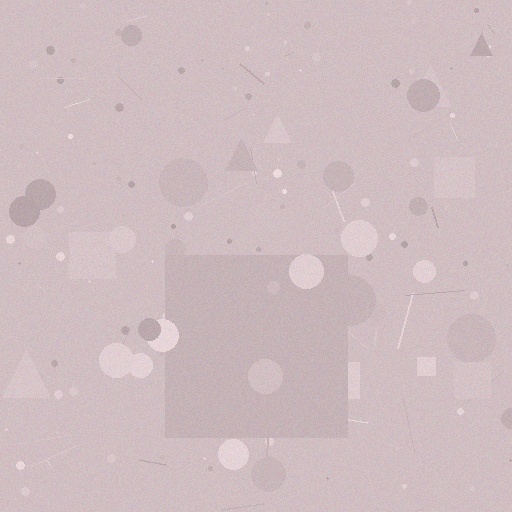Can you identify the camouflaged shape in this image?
The camouflaged shape is a square.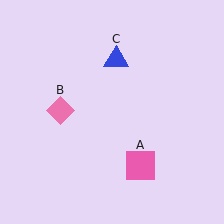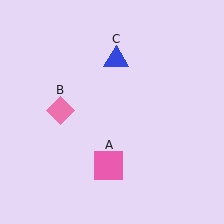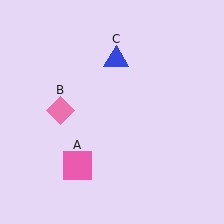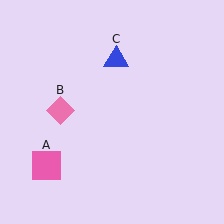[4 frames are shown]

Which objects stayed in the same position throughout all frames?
Pink diamond (object B) and blue triangle (object C) remained stationary.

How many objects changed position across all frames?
1 object changed position: pink square (object A).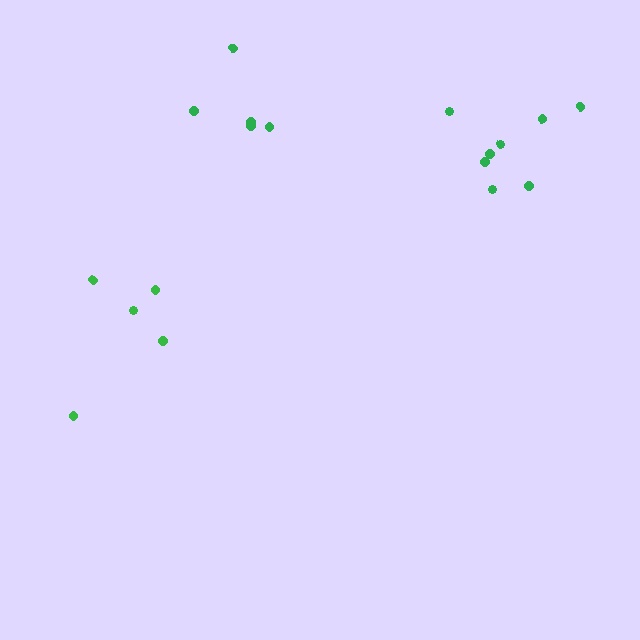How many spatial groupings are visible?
There are 3 spatial groupings.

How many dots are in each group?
Group 1: 5 dots, Group 2: 5 dots, Group 3: 8 dots (18 total).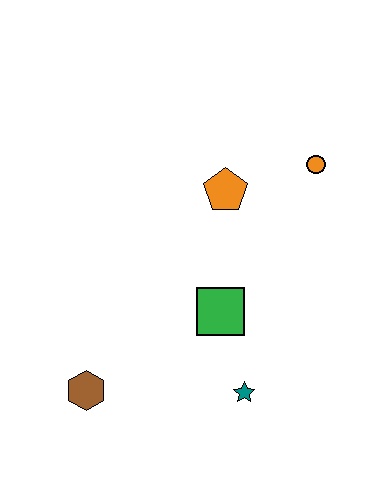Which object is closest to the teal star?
The green square is closest to the teal star.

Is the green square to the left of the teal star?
Yes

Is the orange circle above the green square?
Yes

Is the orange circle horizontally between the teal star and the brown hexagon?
No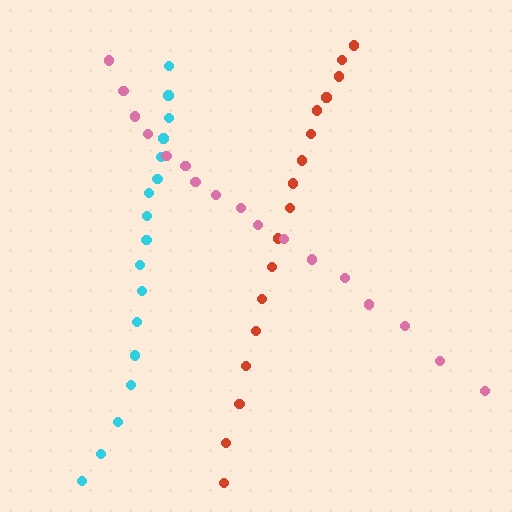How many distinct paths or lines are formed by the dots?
There are 3 distinct paths.